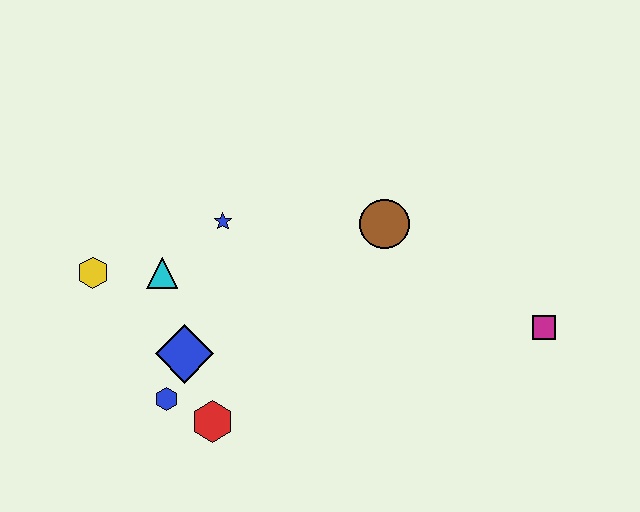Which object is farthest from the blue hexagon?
The magenta square is farthest from the blue hexagon.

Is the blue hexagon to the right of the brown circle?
No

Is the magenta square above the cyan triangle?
No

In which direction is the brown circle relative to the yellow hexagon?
The brown circle is to the right of the yellow hexagon.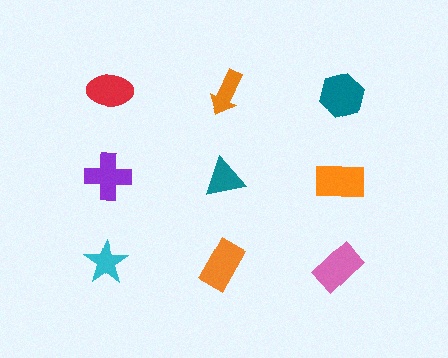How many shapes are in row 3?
3 shapes.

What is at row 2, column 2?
A teal triangle.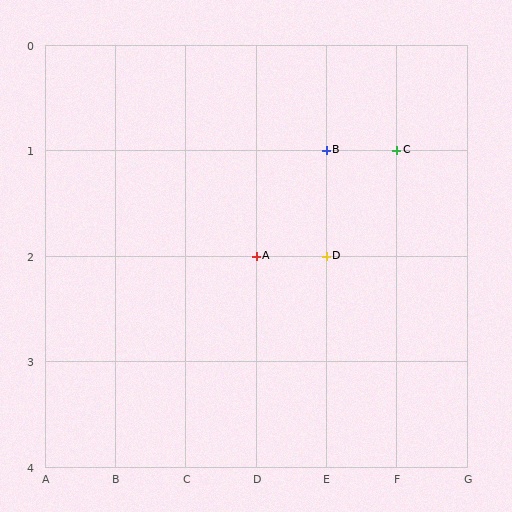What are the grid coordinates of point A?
Point A is at grid coordinates (D, 2).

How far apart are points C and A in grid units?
Points C and A are 2 columns and 1 row apart (about 2.2 grid units diagonally).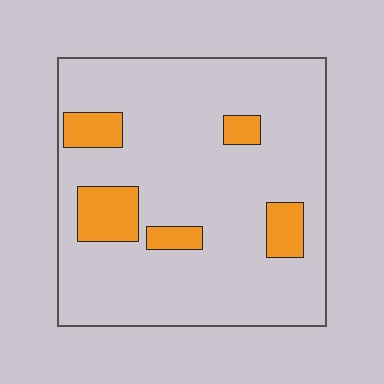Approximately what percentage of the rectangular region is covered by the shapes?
Approximately 15%.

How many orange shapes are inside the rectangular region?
5.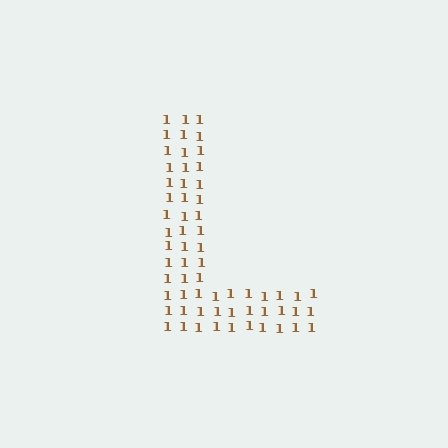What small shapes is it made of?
It is made of small digit 1's.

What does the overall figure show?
The overall figure shows the letter L.